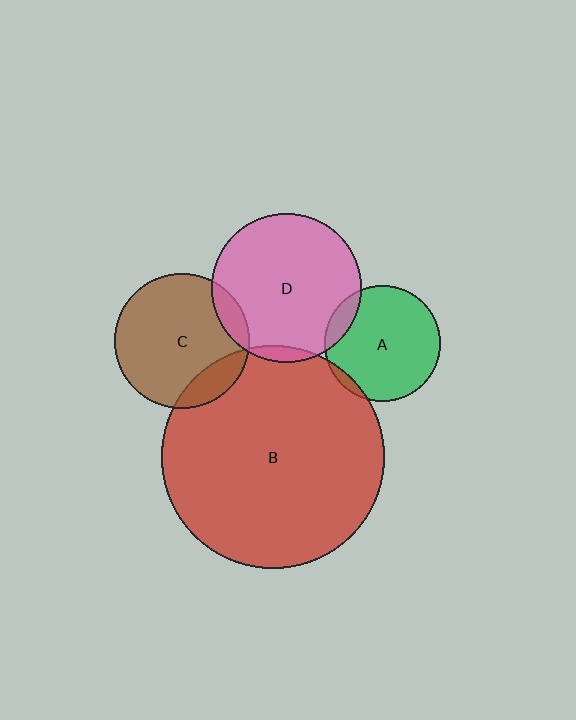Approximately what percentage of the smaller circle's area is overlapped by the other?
Approximately 10%.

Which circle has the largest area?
Circle B (red).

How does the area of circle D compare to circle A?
Approximately 1.7 times.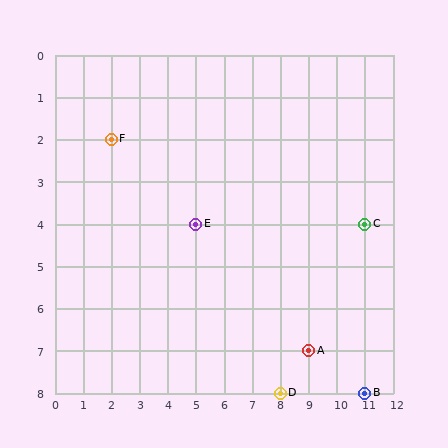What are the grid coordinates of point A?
Point A is at grid coordinates (9, 7).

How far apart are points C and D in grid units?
Points C and D are 3 columns and 4 rows apart (about 5.0 grid units diagonally).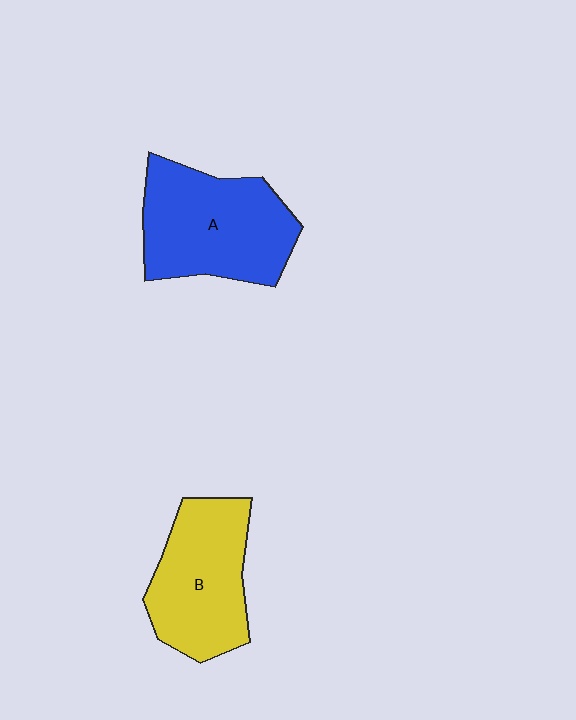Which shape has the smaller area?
Shape B (yellow).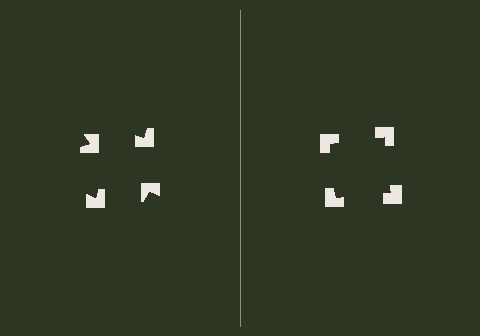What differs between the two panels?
The notched squares are positioned identically on both sides; only the wedge orientations differ. On the right they align to a square; on the left they are misaligned.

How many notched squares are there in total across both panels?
8 — 4 on each side.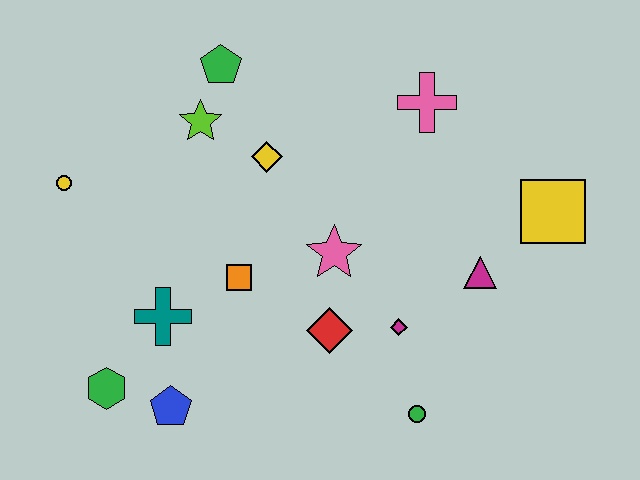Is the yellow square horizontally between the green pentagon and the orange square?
No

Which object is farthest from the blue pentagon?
The yellow square is farthest from the blue pentagon.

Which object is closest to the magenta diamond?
The red diamond is closest to the magenta diamond.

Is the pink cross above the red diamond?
Yes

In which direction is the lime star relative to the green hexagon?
The lime star is above the green hexagon.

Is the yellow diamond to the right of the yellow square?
No